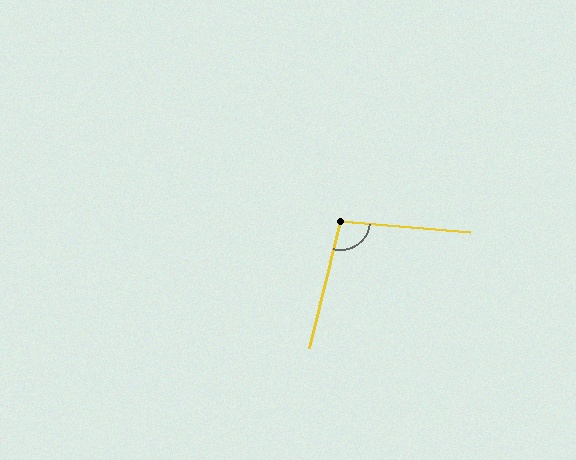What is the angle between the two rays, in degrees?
Approximately 98 degrees.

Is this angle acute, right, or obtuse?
It is obtuse.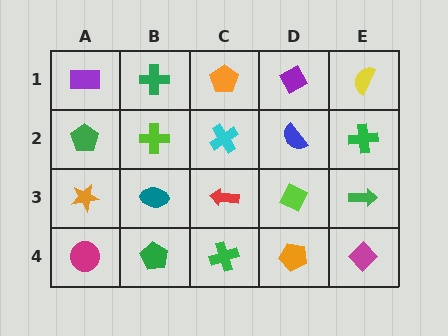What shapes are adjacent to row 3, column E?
A green cross (row 2, column E), a magenta diamond (row 4, column E), a lime diamond (row 3, column D).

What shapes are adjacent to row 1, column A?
A green pentagon (row 2, column A), a green cross (row 1, column B).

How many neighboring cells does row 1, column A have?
2.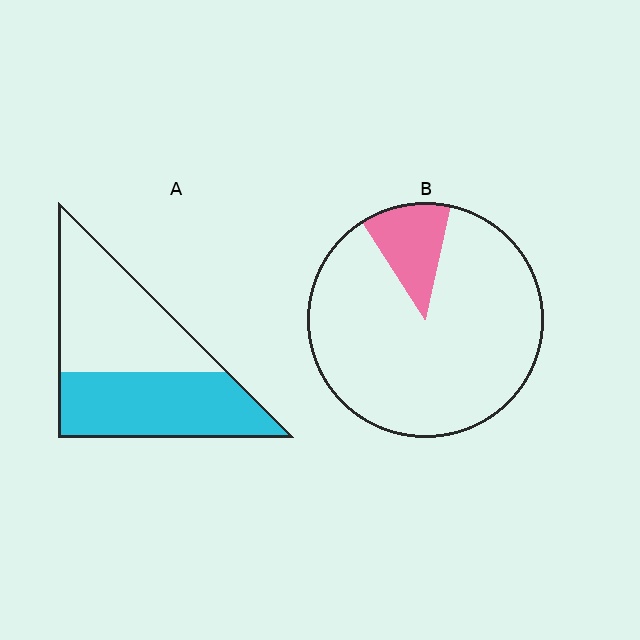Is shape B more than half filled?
No.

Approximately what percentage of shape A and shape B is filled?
A is approximately 50% and B is approximately 15%.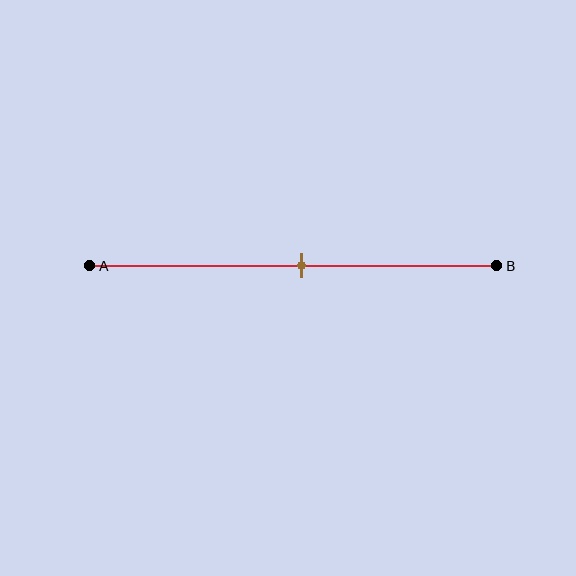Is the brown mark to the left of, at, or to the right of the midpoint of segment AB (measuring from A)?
The brown mark is approximately at the midpoint of segment AB.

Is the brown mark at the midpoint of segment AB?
Yes, the mark is approximately at the midpoint.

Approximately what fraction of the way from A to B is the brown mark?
The brown mark is approximately 50% of the way from A to B.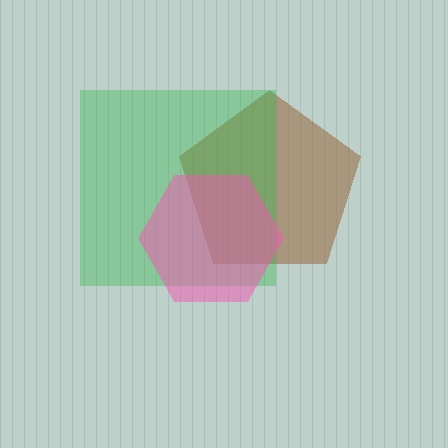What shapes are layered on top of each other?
The layered shapes are: a brown pentagon, a green square, a pink hexagon.